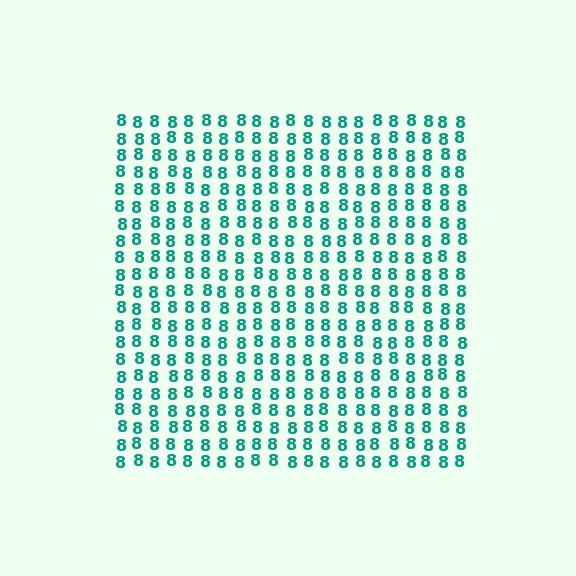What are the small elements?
The small elements are digit 8's.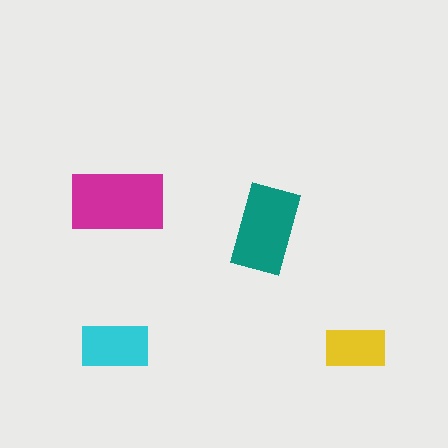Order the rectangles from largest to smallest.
the magenta one, the teal one, the cyan one, the yellow one.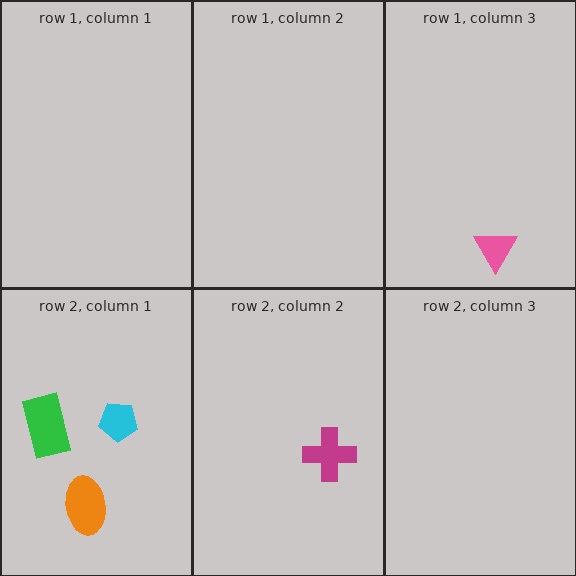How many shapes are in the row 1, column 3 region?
1.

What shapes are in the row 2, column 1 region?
The green rectangle, the cyan pentagon, the orange ellipse.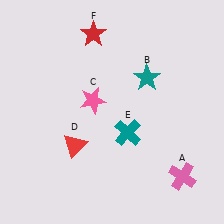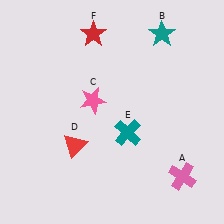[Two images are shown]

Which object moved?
The teal star (B) moved up.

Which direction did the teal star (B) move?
The teal star (B) moved up.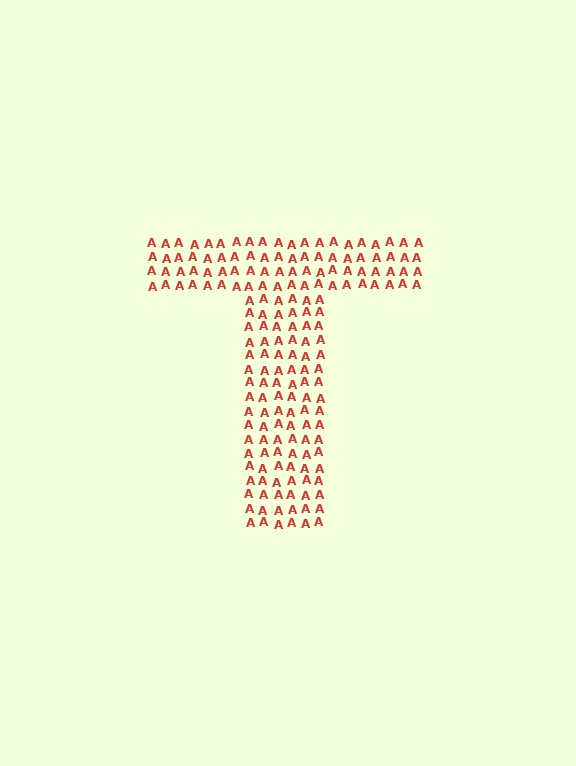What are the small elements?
The small elements are letter A's.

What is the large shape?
The large shape is the letter T.